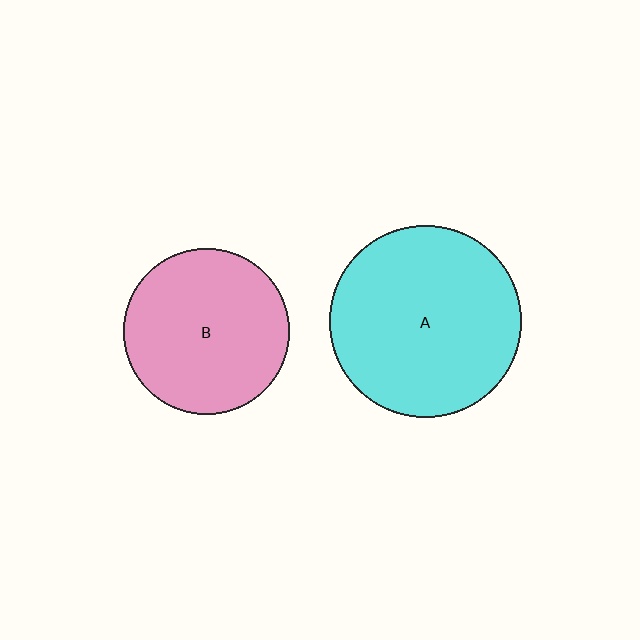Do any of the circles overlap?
No, none of the circles overlap.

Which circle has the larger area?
Circle A (cyan).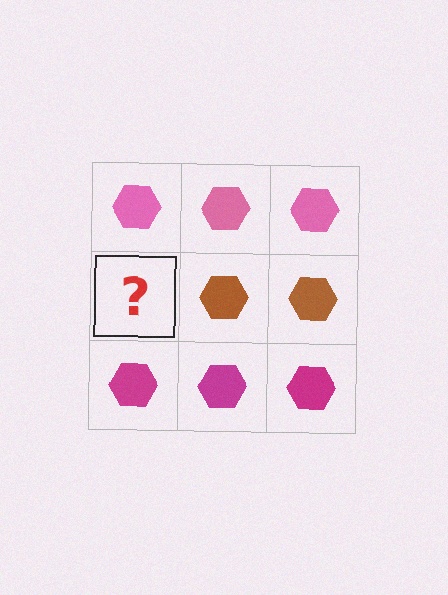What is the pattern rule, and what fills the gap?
The rule is that each row has a consistent color. The gap should be filled with a brown hexagon.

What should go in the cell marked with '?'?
The missing cell should contain a brown hexagon.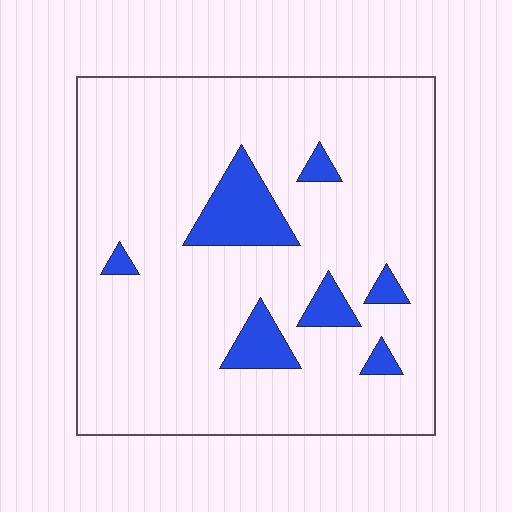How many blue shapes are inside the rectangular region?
7.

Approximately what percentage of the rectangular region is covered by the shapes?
Approximately 10%.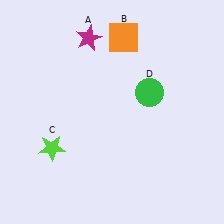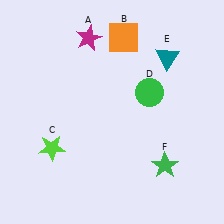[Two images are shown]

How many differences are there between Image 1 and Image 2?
There are 2 differences between the two images.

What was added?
A teal triangle (E), a green star (F) were added in Image 2.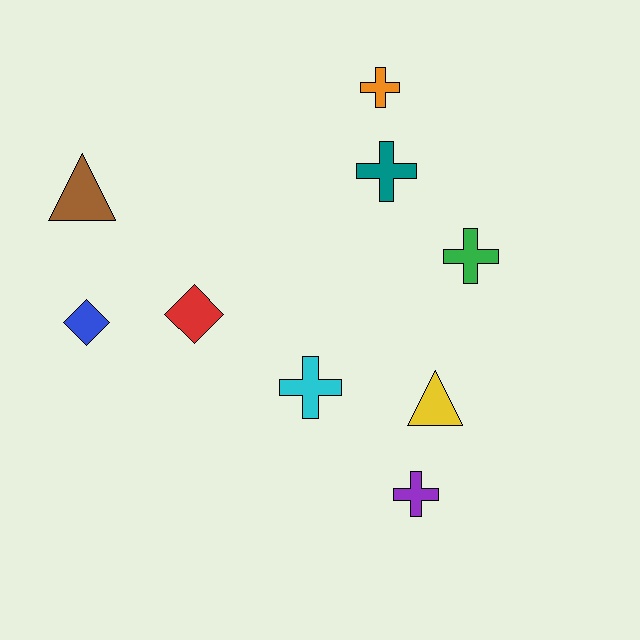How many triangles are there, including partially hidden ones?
There are 2 triangles.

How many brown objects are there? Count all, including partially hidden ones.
There is 1 brown object.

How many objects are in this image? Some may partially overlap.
There are 9 objects.